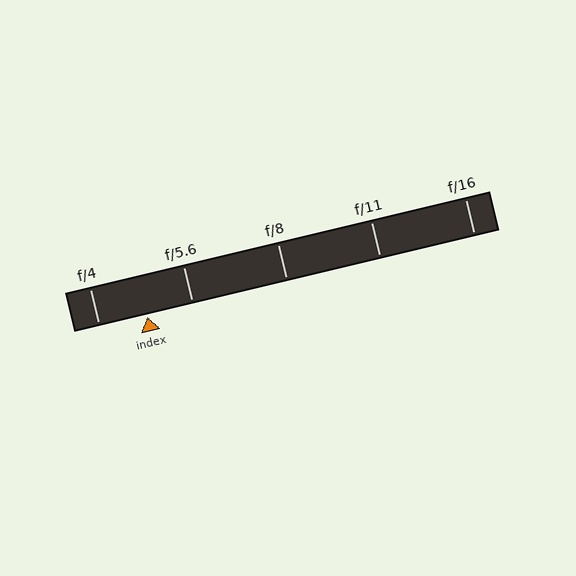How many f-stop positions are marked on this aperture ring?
There are 5 f-stop positions marked.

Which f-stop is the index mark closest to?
The index mark is closest to f/5.6.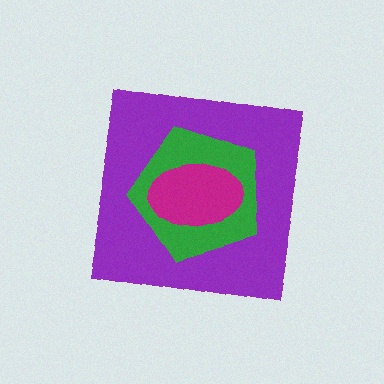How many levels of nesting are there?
3.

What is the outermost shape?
The purple square.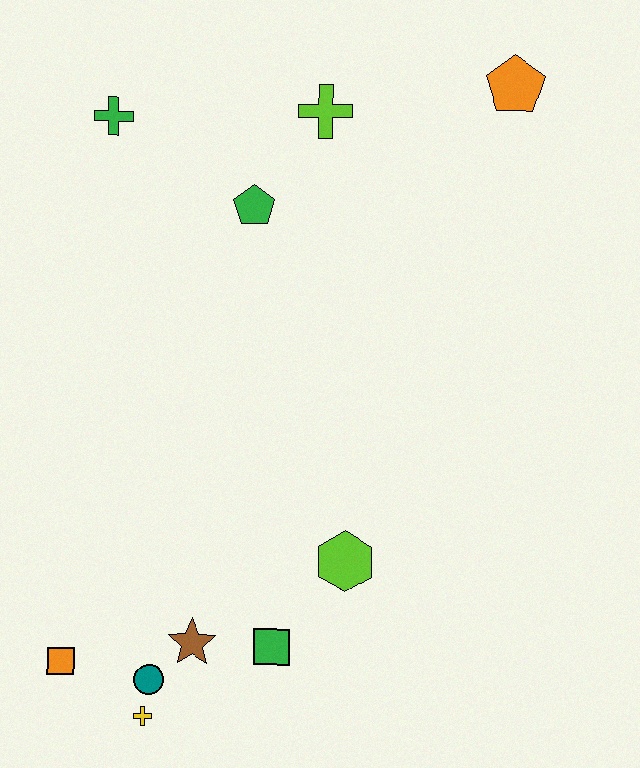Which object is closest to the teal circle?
The yellow cross is closest to the teal circle.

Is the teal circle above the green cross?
No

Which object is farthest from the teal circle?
The orange pentagon is farthest from the teal circle.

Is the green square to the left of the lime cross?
Yes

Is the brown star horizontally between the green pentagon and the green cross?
Yes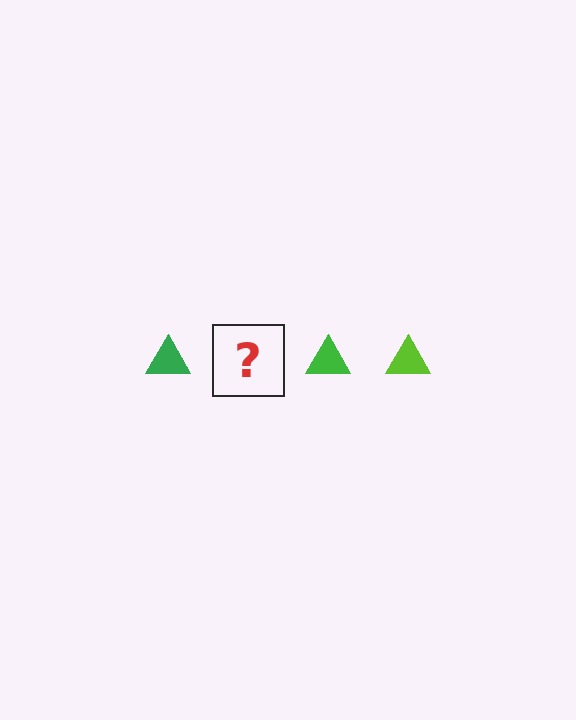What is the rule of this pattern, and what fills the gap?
The rule is that the pattern cycles through green, lime triangles. The gap should be filled with a lime triangle.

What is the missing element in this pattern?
The missing element is a lime triangle.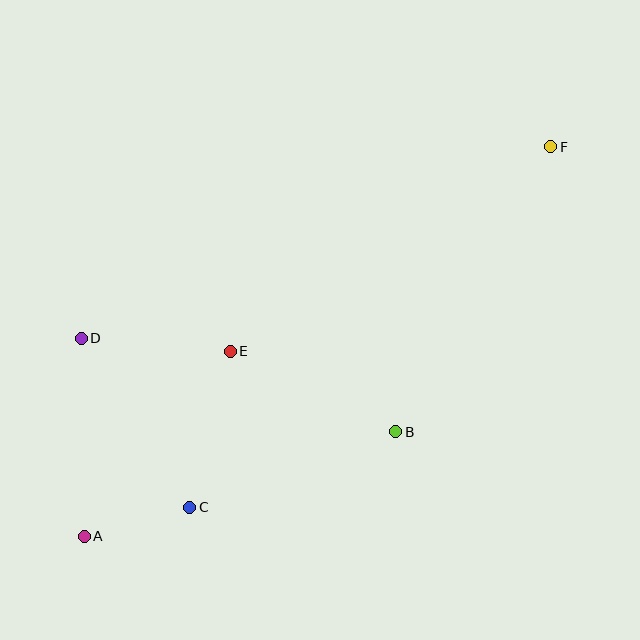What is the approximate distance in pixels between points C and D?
The distance between C and D is approximately 201 pixels.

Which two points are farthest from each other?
Points A and F are farthest from each other.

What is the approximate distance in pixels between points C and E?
The distance between C and E is approximately 161 pixels.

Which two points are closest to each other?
Points A and C are closest to each other.